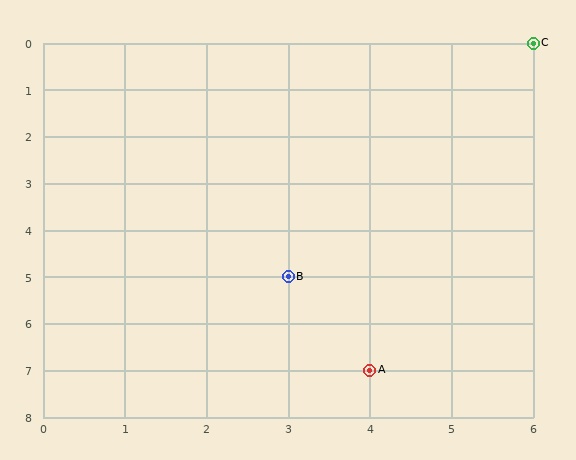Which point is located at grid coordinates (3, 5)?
Point B is at (3, 5).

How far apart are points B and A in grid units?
Points B and A are 1 column and 2 rows apart (about 2.2 grid units diagonally).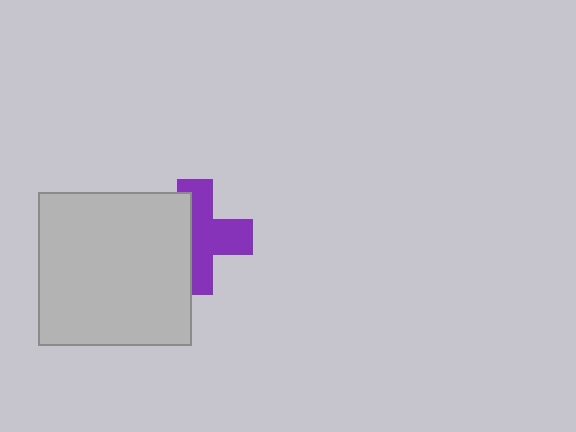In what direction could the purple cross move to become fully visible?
The purple cross could move right. That would shift it out from behind the light gray square entirely.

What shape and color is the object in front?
The object in front is a light gray square.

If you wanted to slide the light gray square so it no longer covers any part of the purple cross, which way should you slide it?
Slide it left — that is the most direct way to separate the two shapes.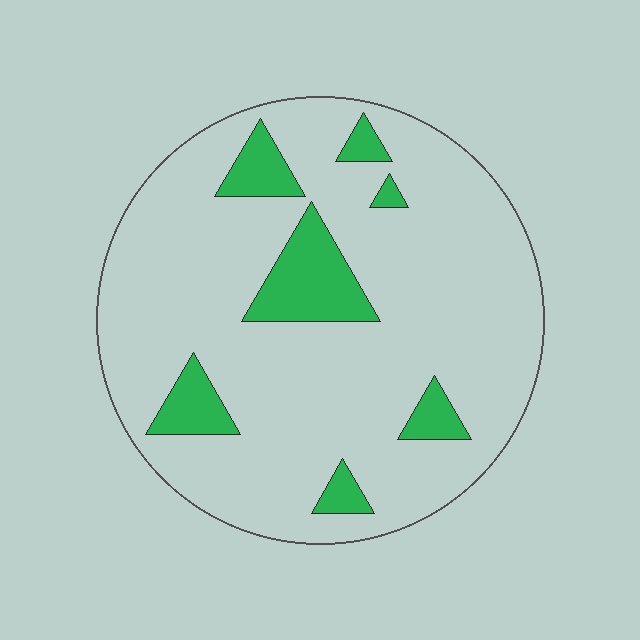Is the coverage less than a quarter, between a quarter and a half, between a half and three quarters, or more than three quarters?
Less than a quarter.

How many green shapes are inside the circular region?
7.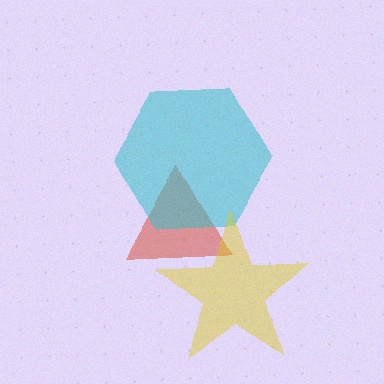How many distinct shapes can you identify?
There are 3 distinct shapes: a red triangle, a cyan hexagon, a yellow star.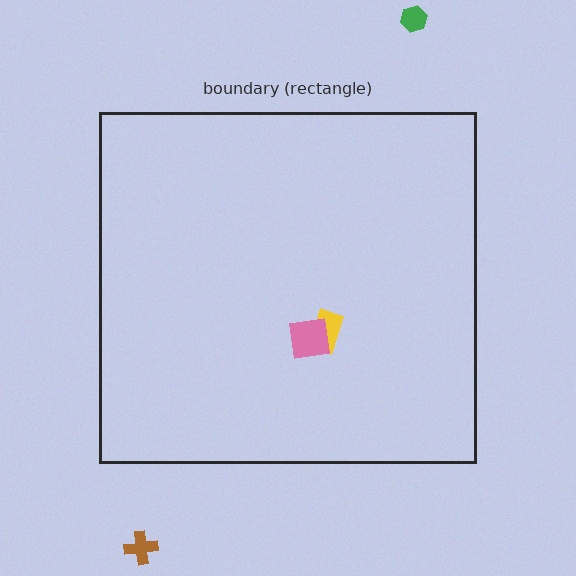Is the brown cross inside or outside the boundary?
Outside.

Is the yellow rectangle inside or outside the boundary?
Inside.